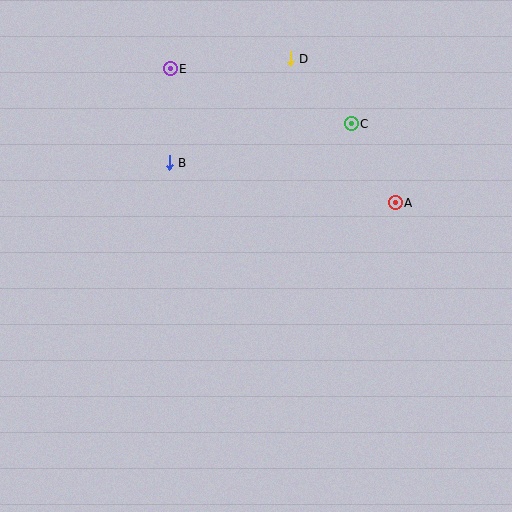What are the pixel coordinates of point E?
Point E is at (170, 69).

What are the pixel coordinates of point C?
Point C is at (351, 124).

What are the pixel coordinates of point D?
Point D is at (290, 59).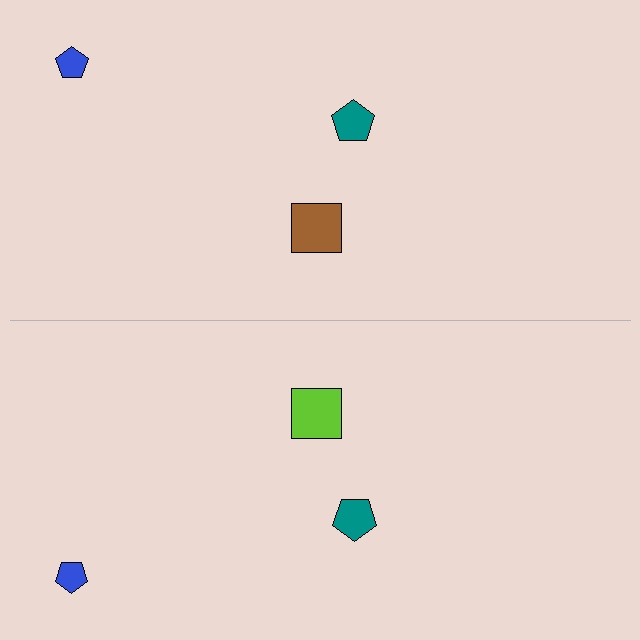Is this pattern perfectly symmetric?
No, the pattern is not perfectly symmetric. The lime square on the bottom side breaks the symmetry — its mirror counterpart is brown.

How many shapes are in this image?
There are 6 shapes in this image.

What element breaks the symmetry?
The lime square on the bottom side breaks the symmetry — its mirror counterpart is brown.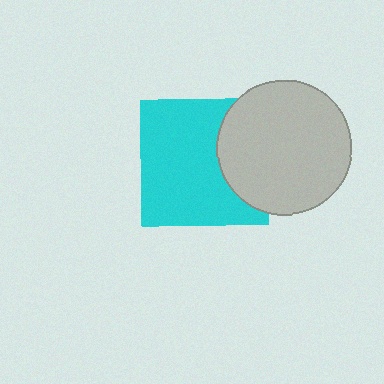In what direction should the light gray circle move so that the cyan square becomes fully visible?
The light gray circle should move right. That is the shortest direction to clear the overlap and leave the cyan square fully visible.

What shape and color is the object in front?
The object in front is a light gray circle.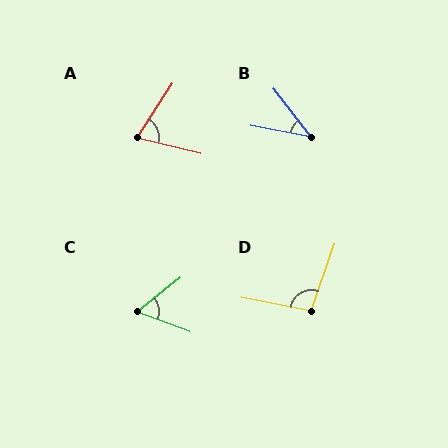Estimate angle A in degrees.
Approximately 71 degrees.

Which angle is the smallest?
B, at approximately 41 degrees.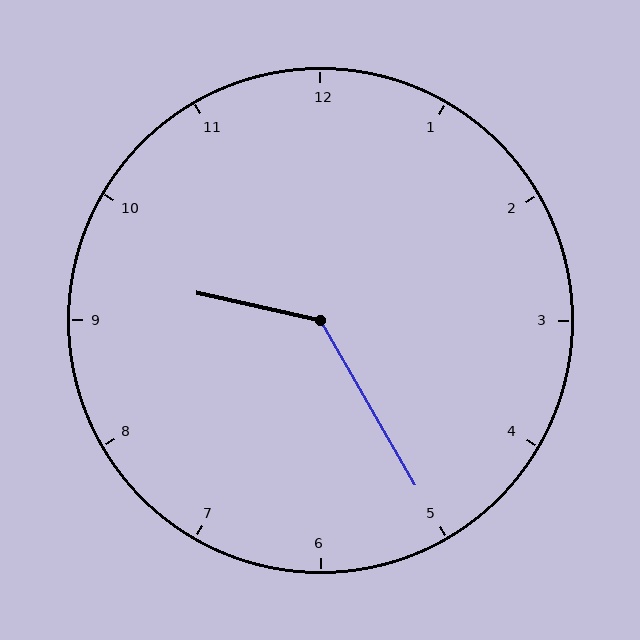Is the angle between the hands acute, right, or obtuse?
It is obtuse.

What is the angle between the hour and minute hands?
Approximately 132 degrees.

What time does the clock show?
9:25.